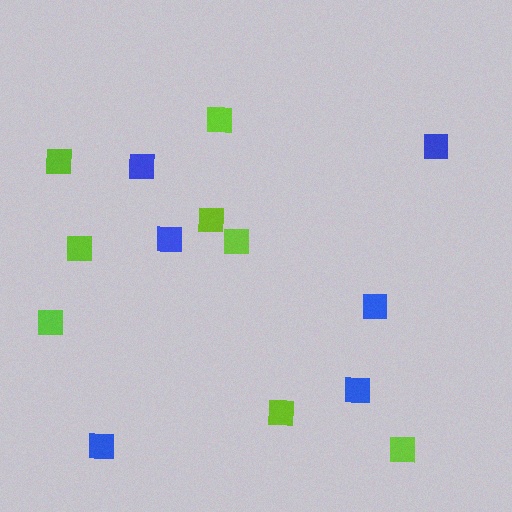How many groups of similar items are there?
There are 2 groups: one group of lime squares (8) and one group of blue squares (6).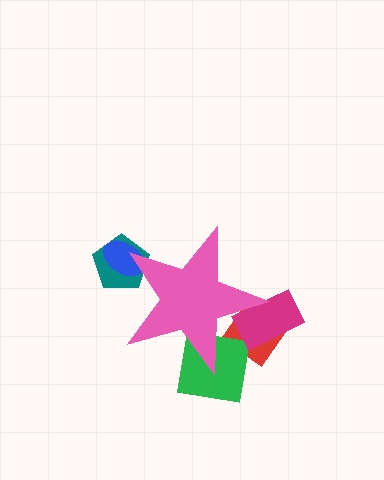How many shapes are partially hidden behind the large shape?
5 shapes are partially hidden.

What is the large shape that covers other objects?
A pink star.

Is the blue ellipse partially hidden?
Yes, the blue ellipse is partially hidden behind the pink star.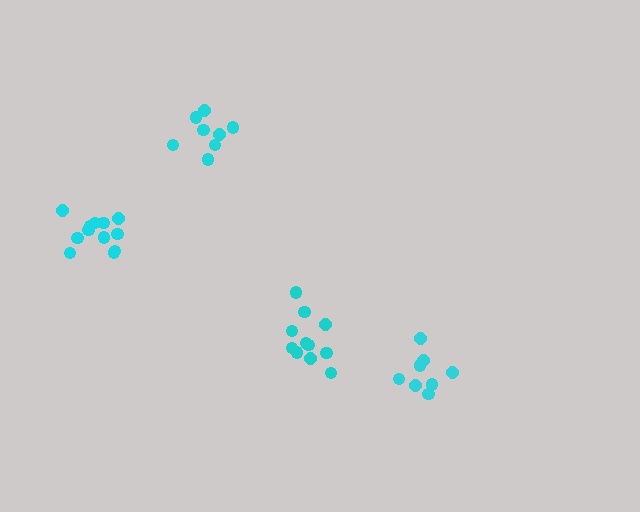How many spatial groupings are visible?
There are 4 spatial groupings.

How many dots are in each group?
Group 1: 12 dots, Group 2: 11 dots, Group 3: 8 dots, Group 4: 8 dots (39 total).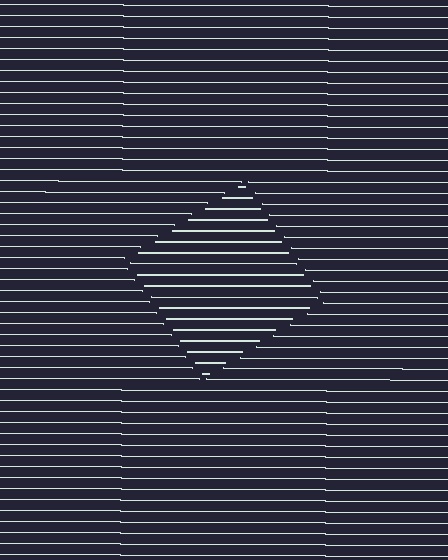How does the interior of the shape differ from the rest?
The interior of the shape contains the same grating, shifted by half a period — the contour is defined by the phase discontinuity where line-ends from the inner and outer gratings abut.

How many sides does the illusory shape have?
4 sides — the line-ends trace a square.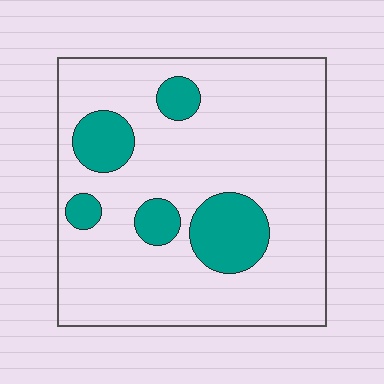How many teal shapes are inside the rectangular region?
5.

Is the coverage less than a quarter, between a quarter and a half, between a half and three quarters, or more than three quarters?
Less than a quarter.